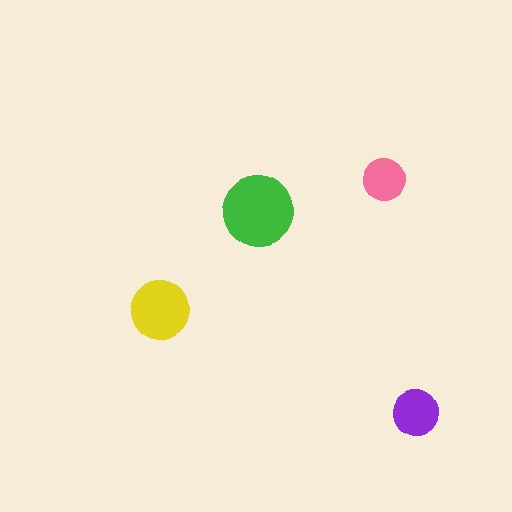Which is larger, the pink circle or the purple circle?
The purple one.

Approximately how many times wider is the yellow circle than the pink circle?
About 1.5 times wider.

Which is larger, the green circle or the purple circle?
The green one.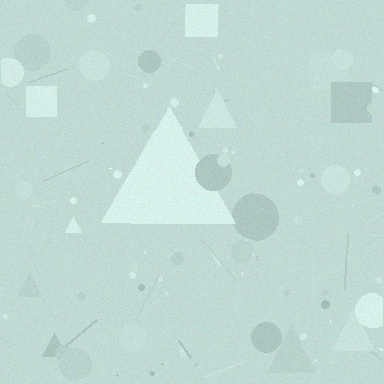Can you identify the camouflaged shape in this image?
The camouflaged shape is a triangle.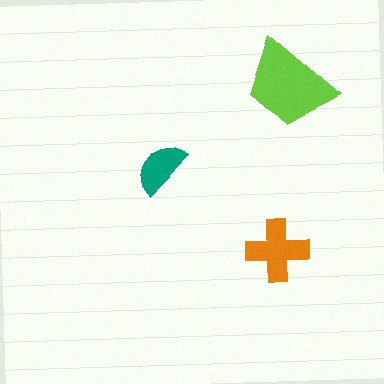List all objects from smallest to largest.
The teal semicircle, the orange cross, the lime trapezoid.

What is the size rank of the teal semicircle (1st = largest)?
3rd.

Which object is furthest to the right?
The lime trapezoid is rightmost.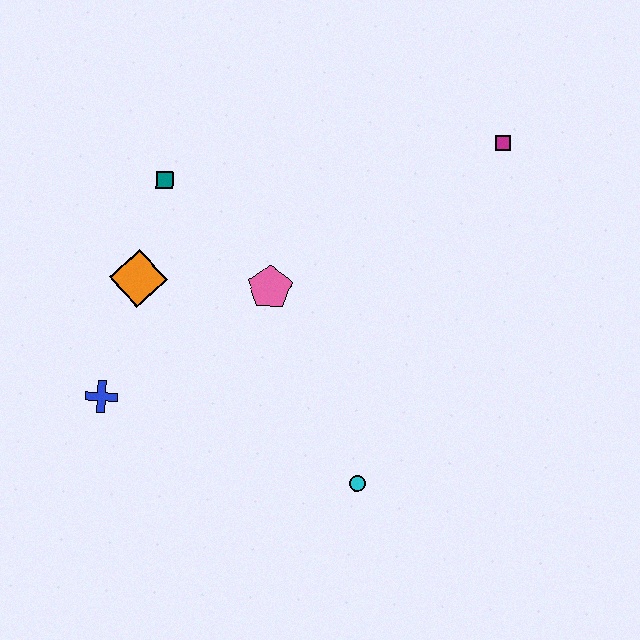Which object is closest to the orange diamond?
The teal square is closest to the orange diamond.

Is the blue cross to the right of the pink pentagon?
No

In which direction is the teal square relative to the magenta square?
The teal square is to the left of the magenta square.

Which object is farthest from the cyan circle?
The magenta square is farthest from the cyan circle.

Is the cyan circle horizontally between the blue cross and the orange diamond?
No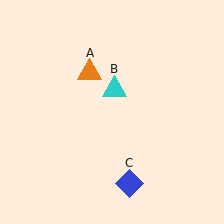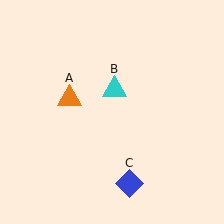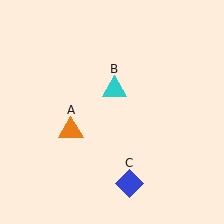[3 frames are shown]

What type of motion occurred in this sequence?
The orange triangle (object A) rotated counterclockwise around the center of the scene.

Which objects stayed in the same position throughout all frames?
Cyan triangle (object B) and blue diamond (object C) remained stationary.